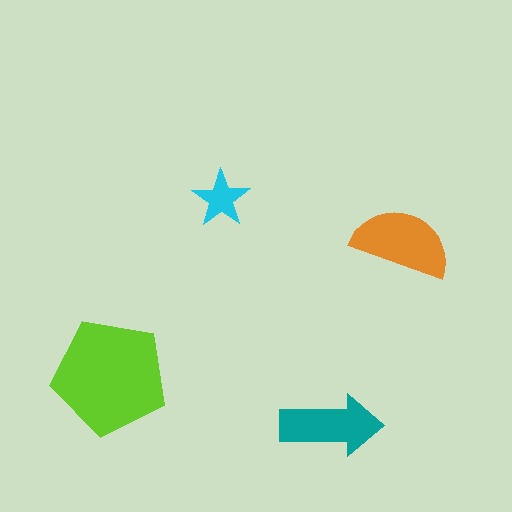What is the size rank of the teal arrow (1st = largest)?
3rd.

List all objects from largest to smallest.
The lime pentagon, the orange semicircle, the teal arrow, the cyan star.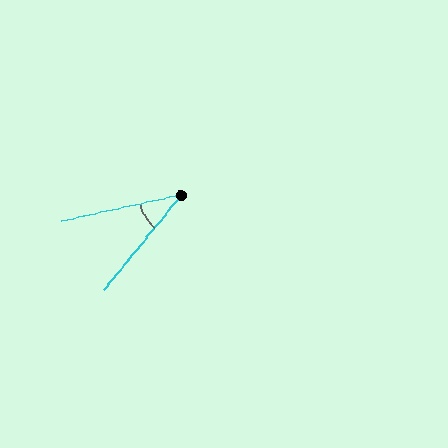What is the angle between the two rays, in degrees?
Approximately 39 degrees.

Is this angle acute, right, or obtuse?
It is acute.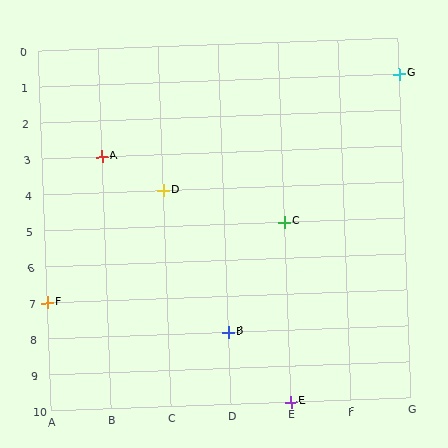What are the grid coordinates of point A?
Point A is at grid coordinates (B, 3).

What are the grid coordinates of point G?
Point G is at grid coordinates (G, 1).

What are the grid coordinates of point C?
Point C is at grid coordinates (E, 5).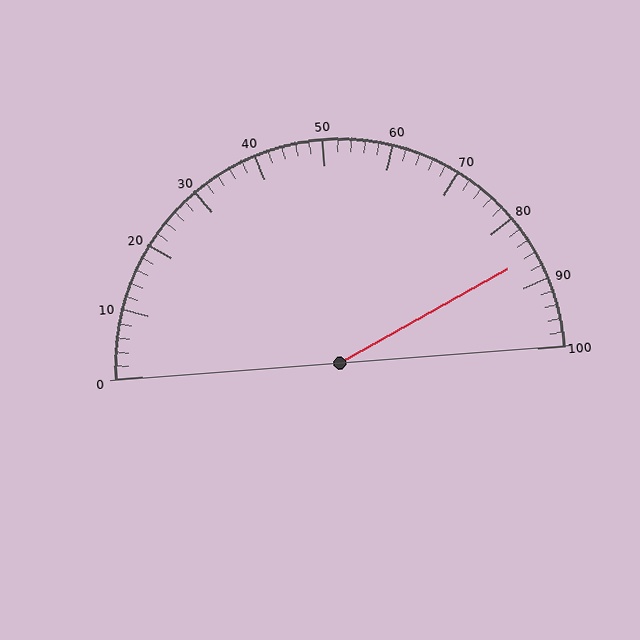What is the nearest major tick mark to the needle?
The nearest major tick mark is 90.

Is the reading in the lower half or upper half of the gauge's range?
The reading is in the upper half of the range (0 to 100).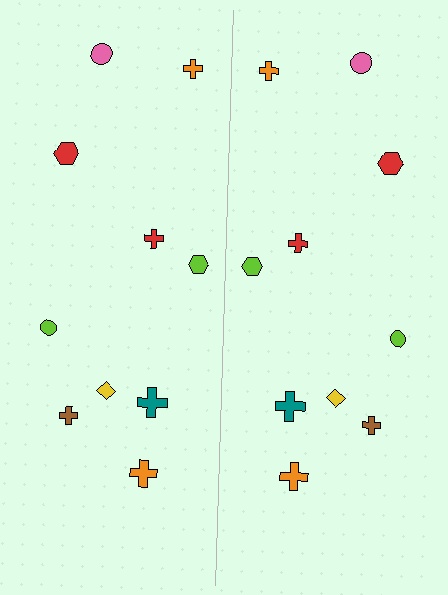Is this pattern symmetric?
Yes, this pattern has bilateral (reflection) symmetry.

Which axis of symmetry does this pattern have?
The pattern has a vertical axis of symmetry running through the center of the image.